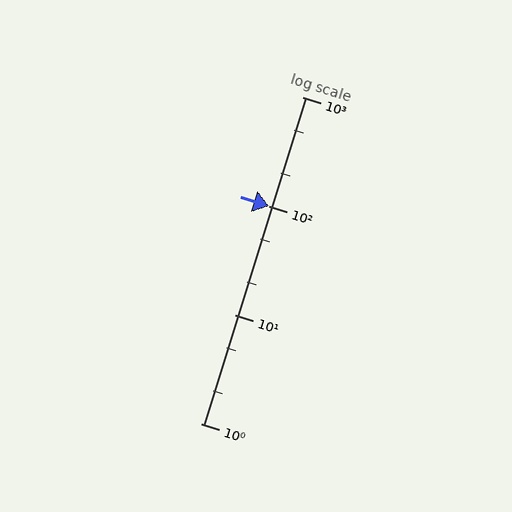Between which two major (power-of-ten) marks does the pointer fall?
The pointer is between 100 and 1000.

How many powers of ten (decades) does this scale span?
The scale spans 3 decades, from 1 to 1000.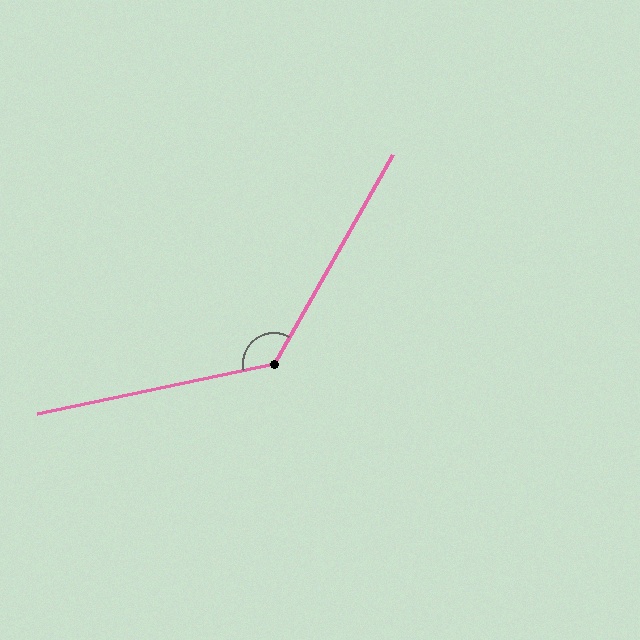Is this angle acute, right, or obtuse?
It is obtuse.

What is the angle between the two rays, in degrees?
Approximately 132 degrees.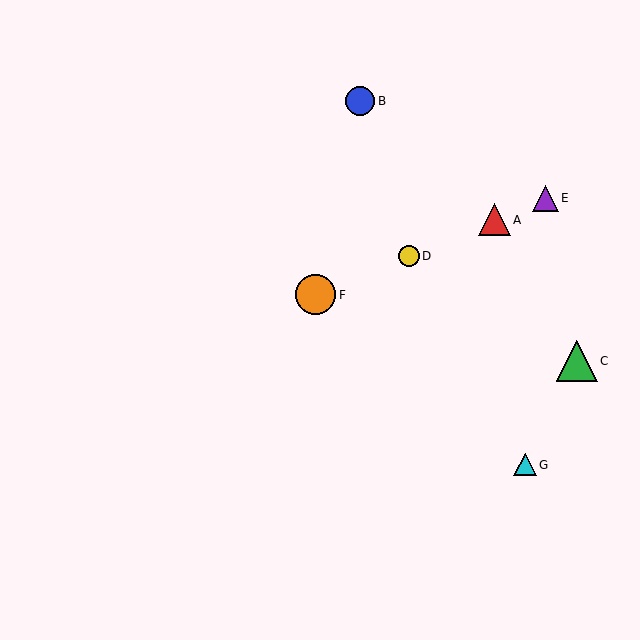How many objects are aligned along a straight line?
4 objects (A, D, E, F) are aligned along a straight line.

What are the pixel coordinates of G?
Object G is at (525, 465).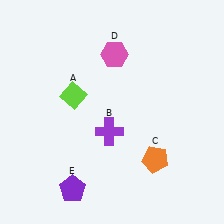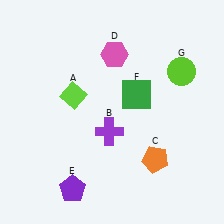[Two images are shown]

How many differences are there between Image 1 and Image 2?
There are 2 differences between the two images.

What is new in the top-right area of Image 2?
A green square (F) was added in the top-right area of Image 2.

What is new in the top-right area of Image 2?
A lime circle (G) was added in the top-right area of Image 2.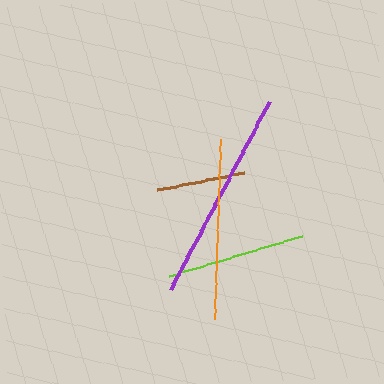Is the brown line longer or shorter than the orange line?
The orange line is longer than the brown line.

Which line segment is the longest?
The purple line is the longest at approximately 213 pixels.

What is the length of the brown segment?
The brown segment is approximately 90 pixels long.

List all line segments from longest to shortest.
From longest to shortest: purple, orange, lime, brown.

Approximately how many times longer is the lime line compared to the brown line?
The lime line is approximately 1.5 times the length of the brown line.